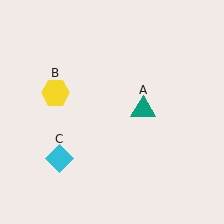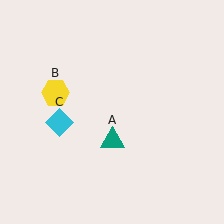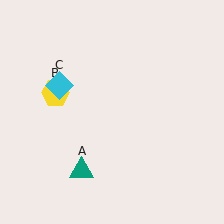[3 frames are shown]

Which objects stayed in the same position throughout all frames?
Yellow hexagon (object B) remained stationary.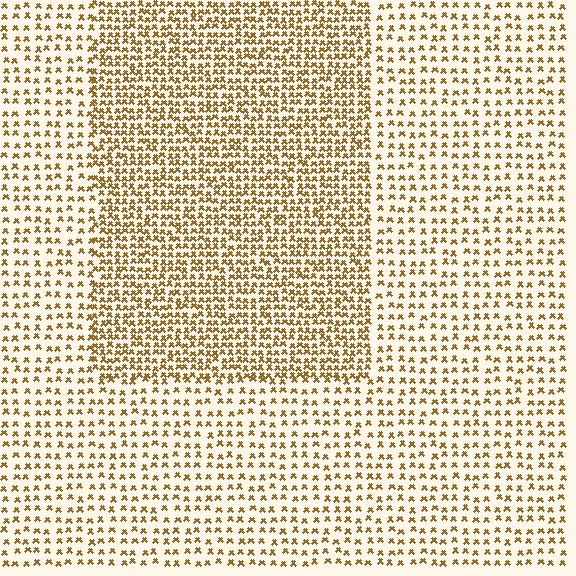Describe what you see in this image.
The image contains small brown elements arranged at two different densities. A rectangle-shaped region is visible where the elements are more densely packed than the surrounding area.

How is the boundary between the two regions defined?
The boundary is defined by a change in element density (approximately 2.0x ratio). All elements are the same color, size, and shape.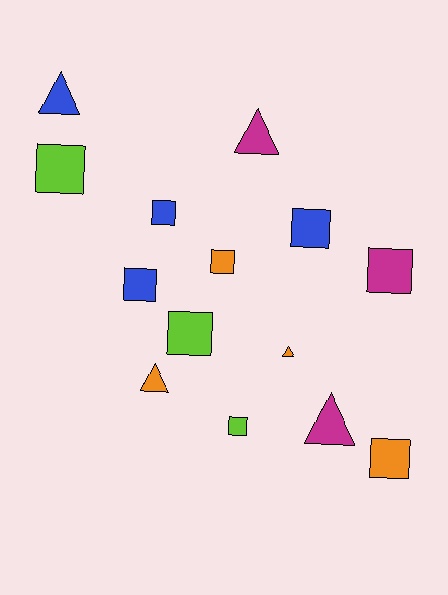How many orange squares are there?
There are 2 orange squares.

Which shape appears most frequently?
Square, with 9 objects.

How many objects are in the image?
There are 14 objects.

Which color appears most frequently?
Orange, with 4 objects.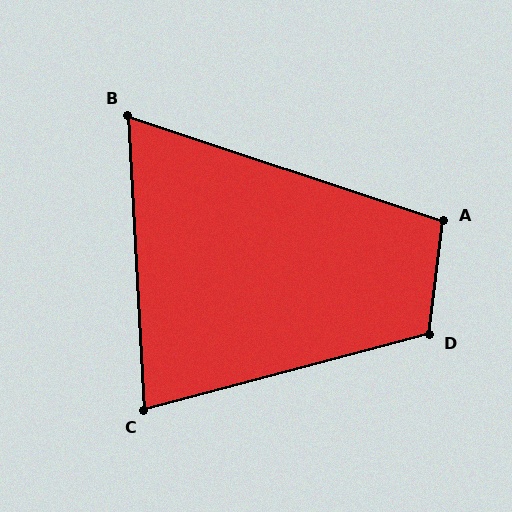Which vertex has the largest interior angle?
D, at approximately 112 degrees.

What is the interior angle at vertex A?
Approximately 102 degrees (obtuse).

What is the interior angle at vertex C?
Approximately 78 degrees (acute).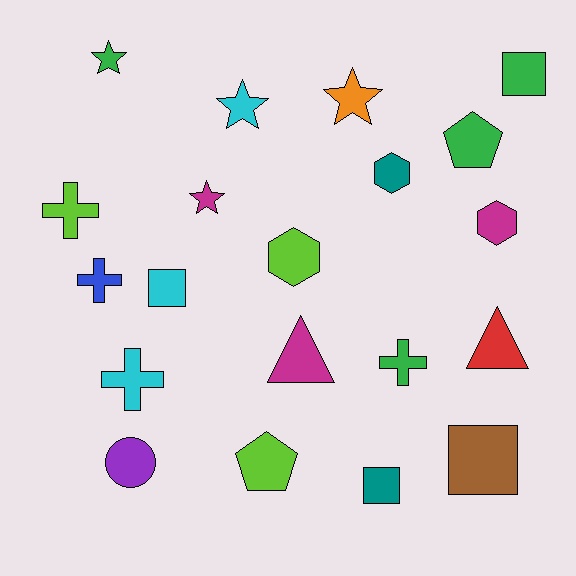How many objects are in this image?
There are 20 objects.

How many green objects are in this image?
There are 4 green objects.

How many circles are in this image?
There is 1 circle.